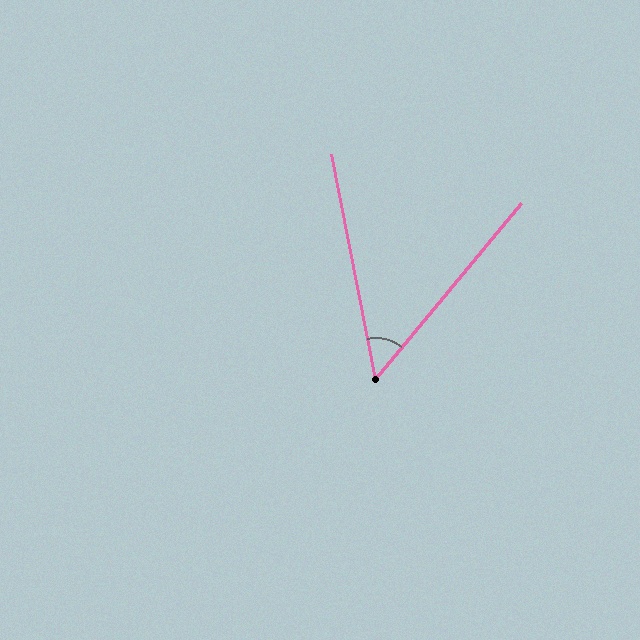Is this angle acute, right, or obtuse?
It is acute.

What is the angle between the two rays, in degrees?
Approximately 51 degrees.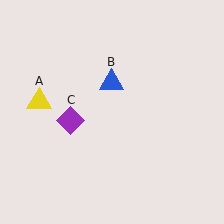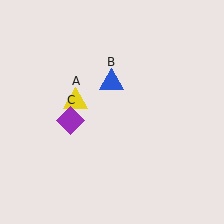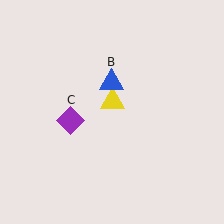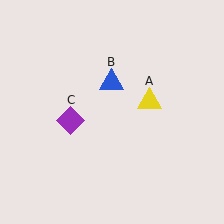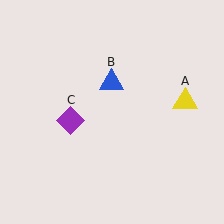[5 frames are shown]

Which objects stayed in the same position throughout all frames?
Blue triangle (object B) and purple diamond (object C) remained stationary.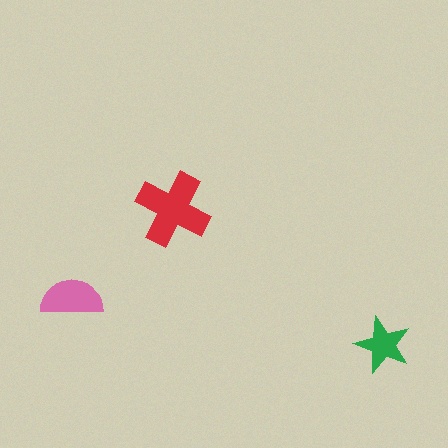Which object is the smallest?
The green star.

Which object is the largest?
The red cross.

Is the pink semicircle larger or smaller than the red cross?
Smaller.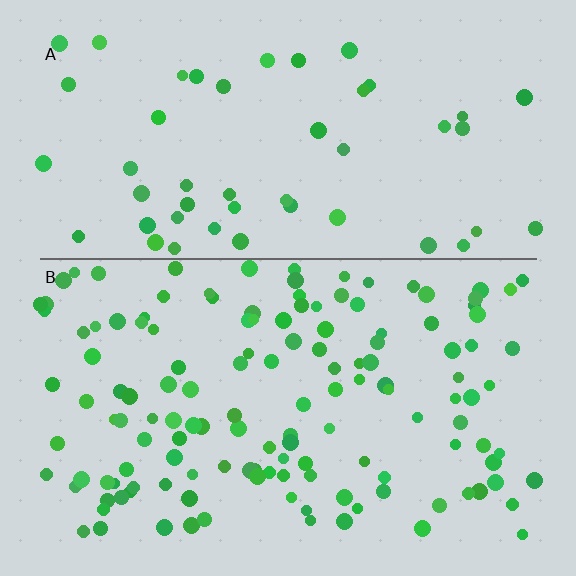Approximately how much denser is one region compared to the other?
Approximately 2.8× — region B over region A.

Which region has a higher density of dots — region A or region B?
B (the bottom).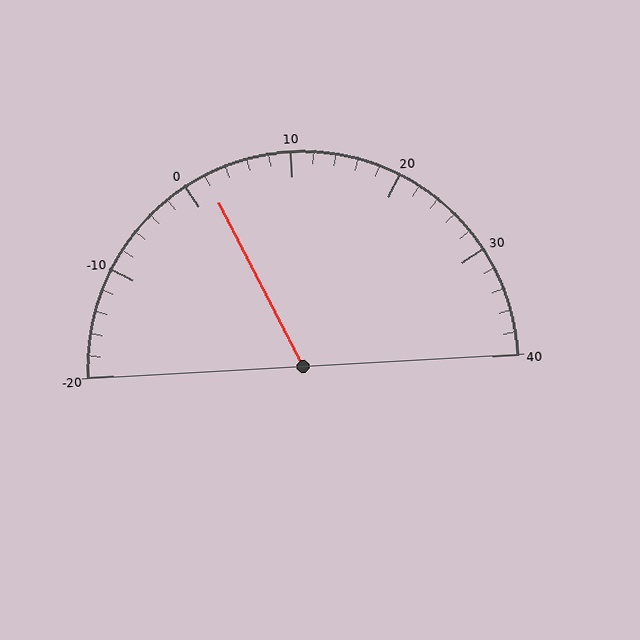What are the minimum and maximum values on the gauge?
The gauge ranges from -20 to 40.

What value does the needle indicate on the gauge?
The needle indicates approximately 2.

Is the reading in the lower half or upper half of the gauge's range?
The reading is in the lower half of the range (-20 to 40).